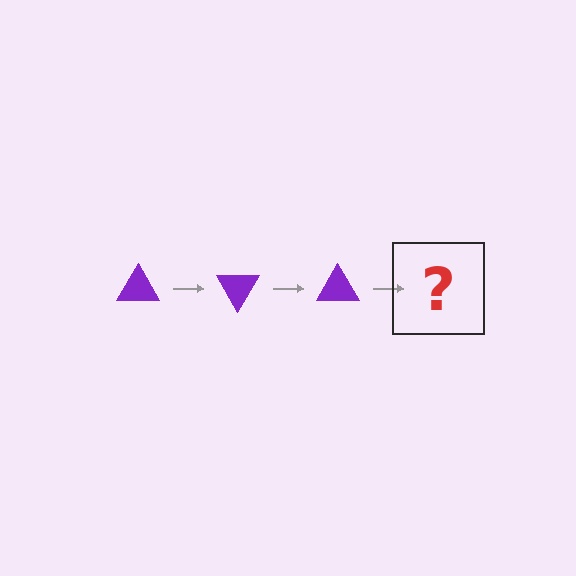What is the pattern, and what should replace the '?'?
The pattern is that the triangle rotates 60 degrees each step. The '?' should be a purple triangle rotated 180 degrees.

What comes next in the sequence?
The next element should be a purple triangle rotated 180 degrees.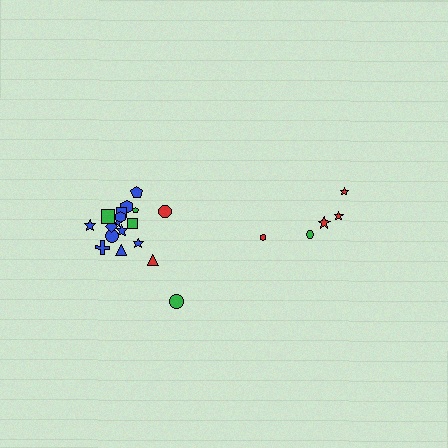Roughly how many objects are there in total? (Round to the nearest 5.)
Roughly 25 objects in total.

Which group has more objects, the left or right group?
The left group.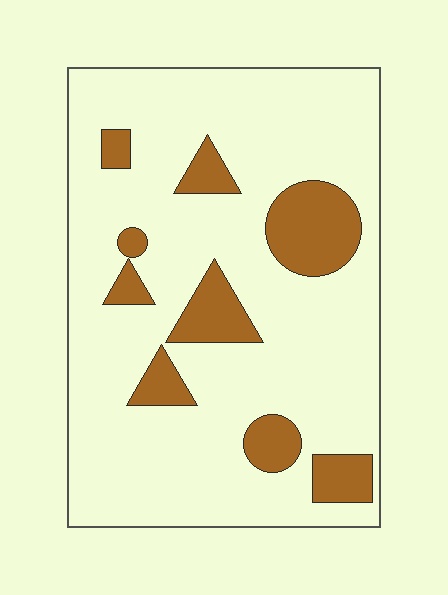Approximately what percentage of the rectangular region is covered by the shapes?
Approximately 15%.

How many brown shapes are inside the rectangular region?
9.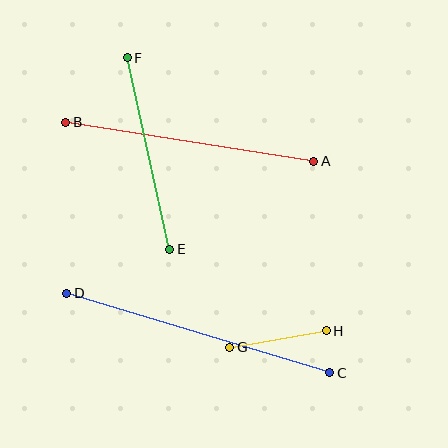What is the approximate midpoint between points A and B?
The midpoint is at approximately (190, 142) pixels.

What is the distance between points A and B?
The distance is approximately 251 pixels.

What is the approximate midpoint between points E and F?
The midpoint is at approximately (148, 153) pixels.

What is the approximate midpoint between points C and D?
The midpoint is at approximately (198, 333) pixels.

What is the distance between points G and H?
The distance is approximately 98 pixels.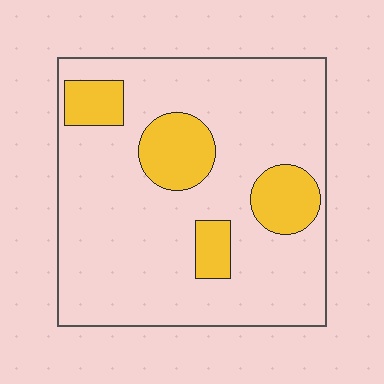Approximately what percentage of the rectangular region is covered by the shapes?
Approximately 20%.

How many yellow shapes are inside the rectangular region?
4.